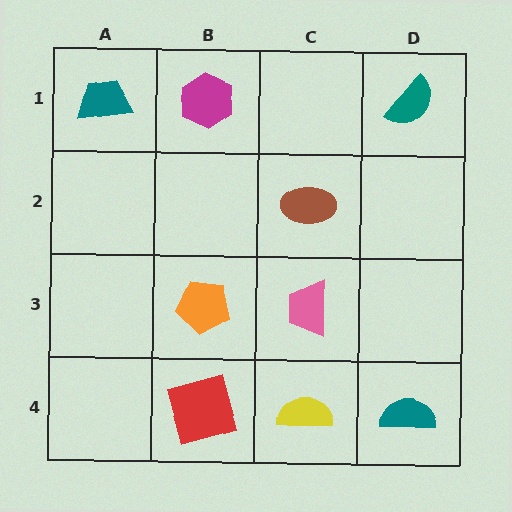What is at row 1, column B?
A magenta hexagon.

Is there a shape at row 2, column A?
No, that cell is empty.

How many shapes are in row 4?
3 shapes.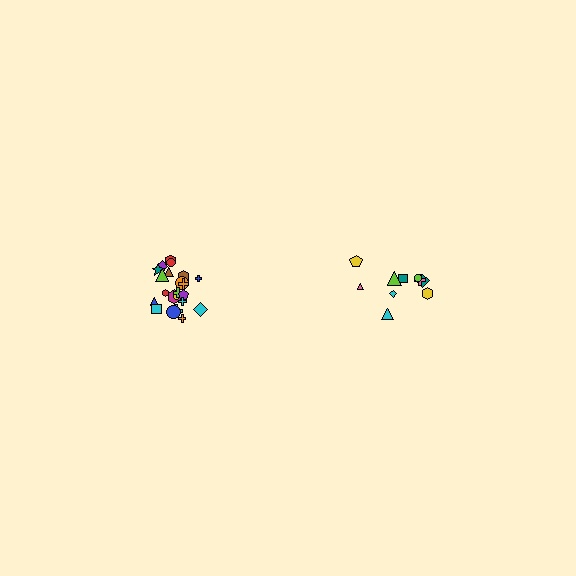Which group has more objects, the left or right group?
The left group.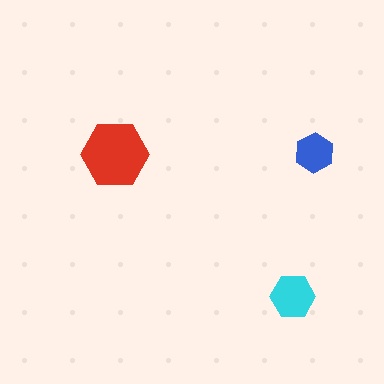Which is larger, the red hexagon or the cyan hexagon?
The red one.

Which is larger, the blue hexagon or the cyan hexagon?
The cyan one.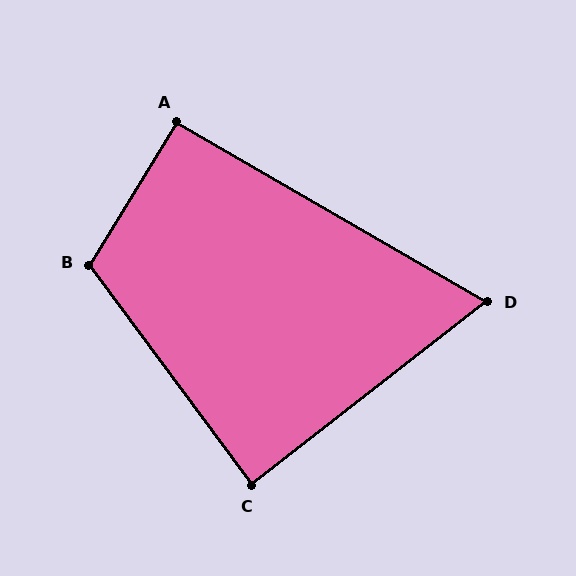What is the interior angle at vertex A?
Approximately 91 degrees (approximately right).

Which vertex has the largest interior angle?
B, at approximately 112 degrees.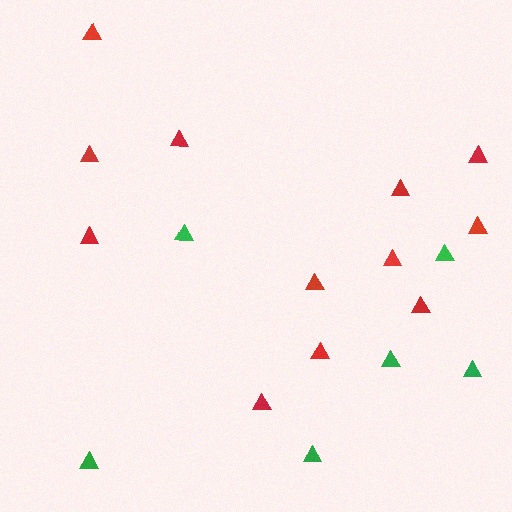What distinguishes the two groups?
There are 2 groups: one group of red triangles (12) and one group of green triangles (6).